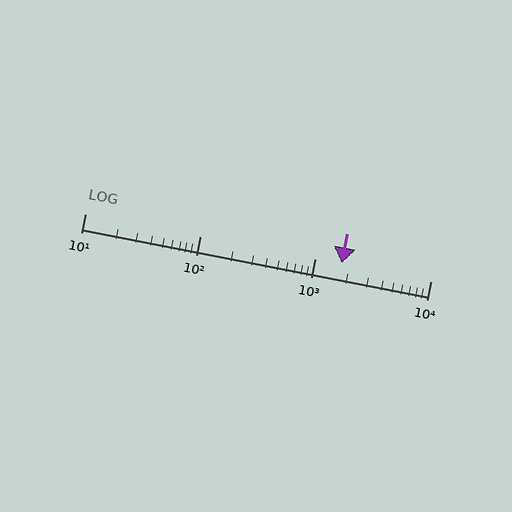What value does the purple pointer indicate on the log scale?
The pointer indicates approximately 1700.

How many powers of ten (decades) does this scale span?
The scale spans 3 decades, from 10 to 10000.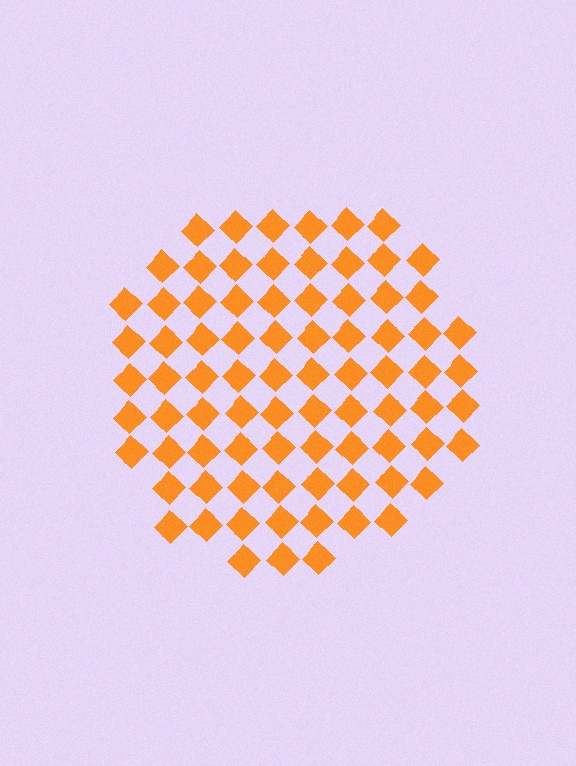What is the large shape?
The large shape is a circle.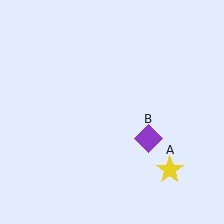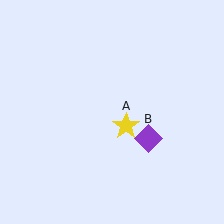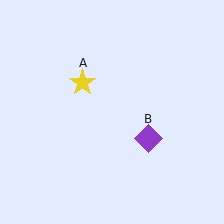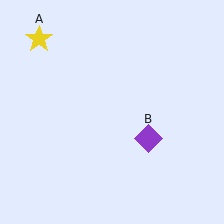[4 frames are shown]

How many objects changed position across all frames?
1 object changed position: yellow star (object A).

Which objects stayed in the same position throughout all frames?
Purple diamond (object B) remained stationary.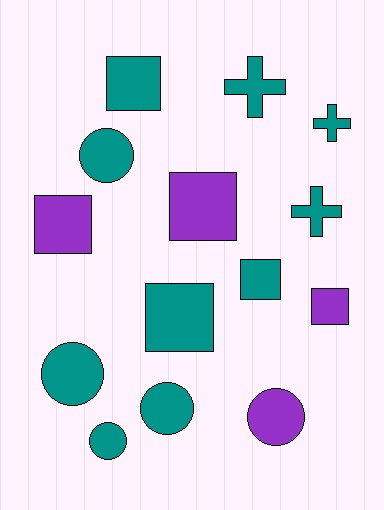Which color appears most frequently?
Teal, with 10 objects.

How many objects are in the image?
There are 14 objects.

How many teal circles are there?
There are 4 teal circles.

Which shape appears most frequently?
Square, with 6 objects.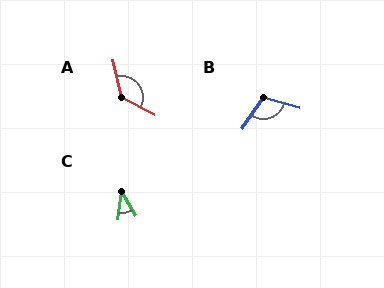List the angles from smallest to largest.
C (36°), B (107°), A (129°).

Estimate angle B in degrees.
Approximately 107 degrees.